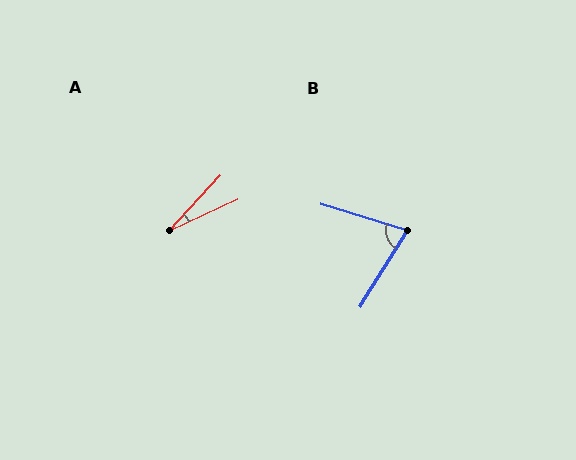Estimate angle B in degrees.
Approximately 75 degrees.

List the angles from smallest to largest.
A (23°), B (75°).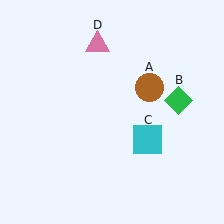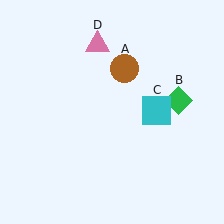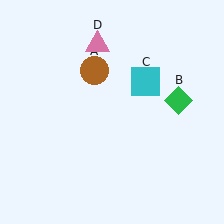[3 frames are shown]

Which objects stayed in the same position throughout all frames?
Green diamond (object B) and pink triangle (object D) remained stationary.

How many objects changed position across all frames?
2 objects changed position: brown circle (object A), cyan square (object C).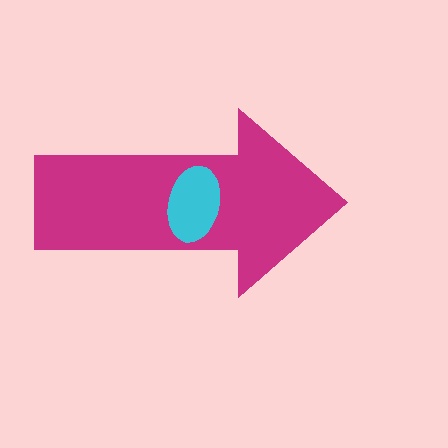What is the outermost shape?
The magenta arrow.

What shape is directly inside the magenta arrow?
The cyan ellipse.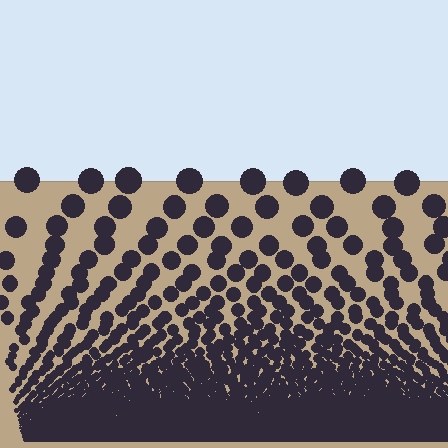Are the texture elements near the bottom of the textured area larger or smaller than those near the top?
Smaller. The gradient is inverted — elements near the bottom are smaller and denser.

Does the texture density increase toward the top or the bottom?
Density increases toward the bottom.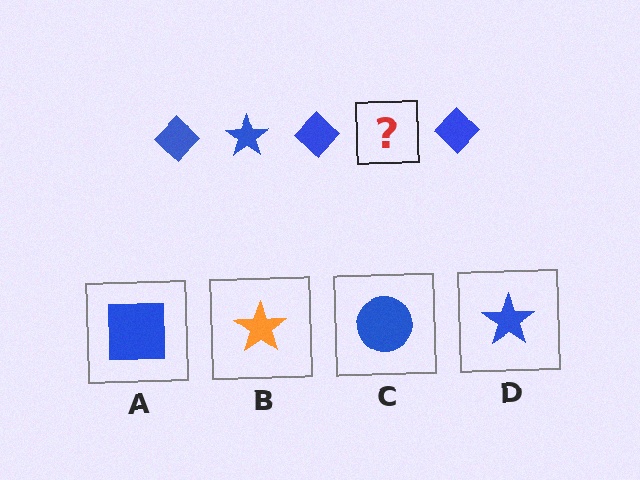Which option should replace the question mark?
Option D.